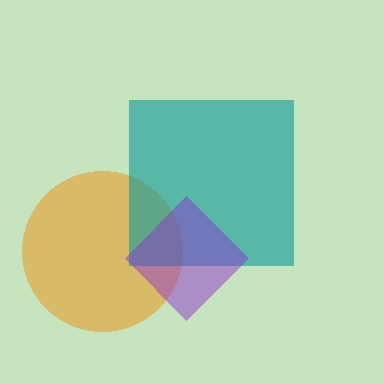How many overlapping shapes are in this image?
There are 3 overlapping shapes in the image.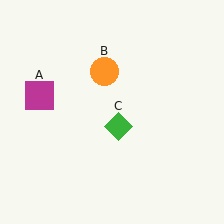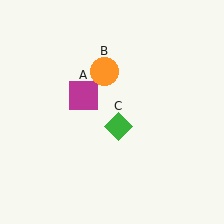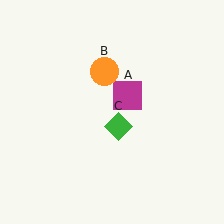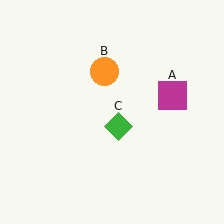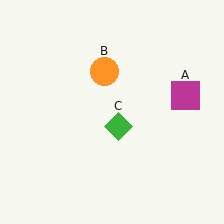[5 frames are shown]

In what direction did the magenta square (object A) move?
The magenta square (object A) moved right.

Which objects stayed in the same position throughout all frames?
Orange circle (object B) and green diamond (object C) remained stationary.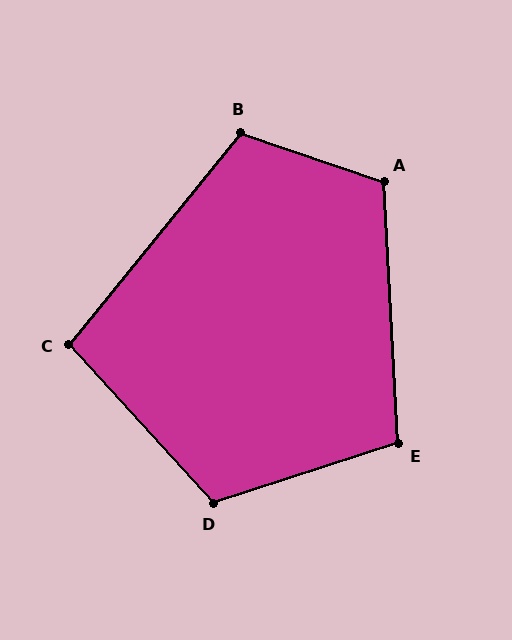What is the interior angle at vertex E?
Approximately 105 degrees (obtuse).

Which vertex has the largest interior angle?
D, at approximately 114 degrees.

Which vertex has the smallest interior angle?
C, at approximately 99 degrees.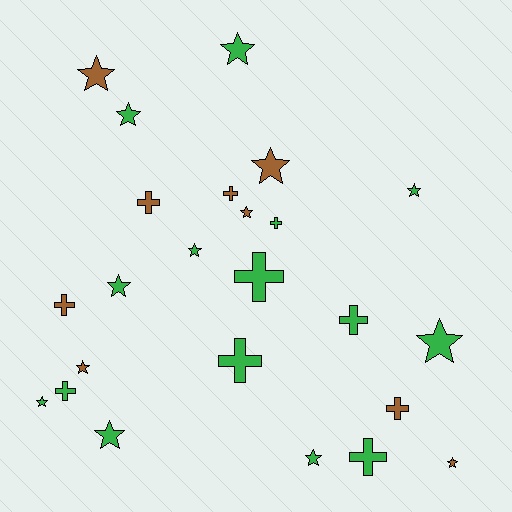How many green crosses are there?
There are 6 green crosses.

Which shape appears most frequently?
Star, with 14 objects.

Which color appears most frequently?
Green, with 15 objects.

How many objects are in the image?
There are 24 objects.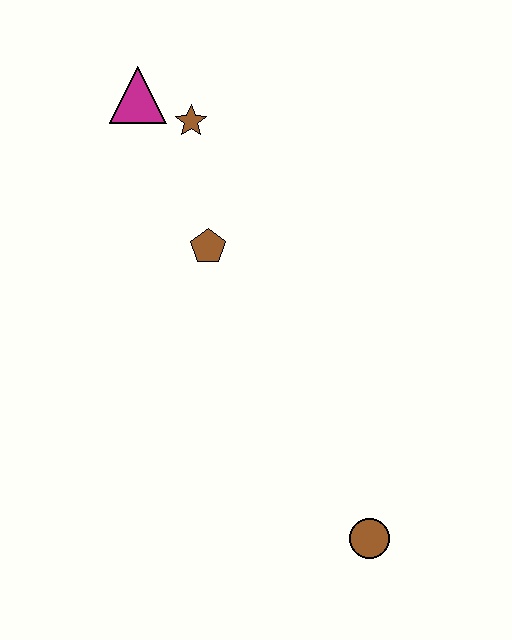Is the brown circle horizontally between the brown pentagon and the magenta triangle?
No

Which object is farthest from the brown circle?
The magenta triangle is farthest from the brown circle.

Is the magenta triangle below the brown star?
No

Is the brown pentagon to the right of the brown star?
Yes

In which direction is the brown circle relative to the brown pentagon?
The brown circle is below the brown pentagon.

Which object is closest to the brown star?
The magenta triangle is closest to the brown star.